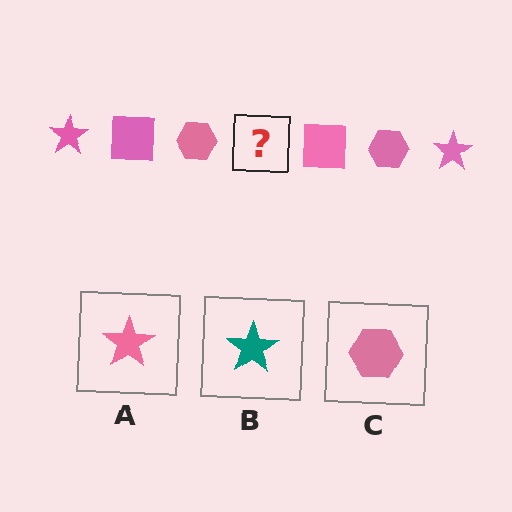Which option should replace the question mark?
Option A.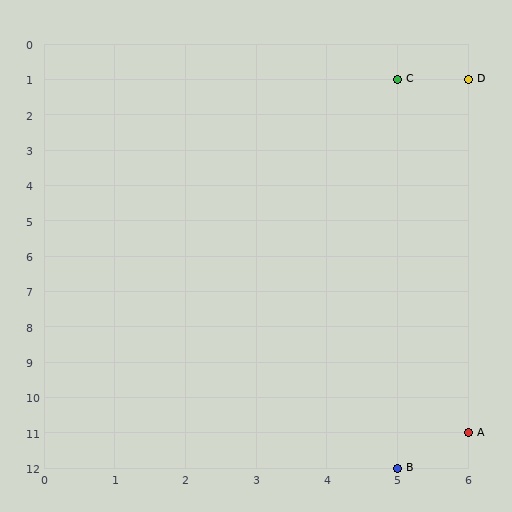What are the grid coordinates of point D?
Point D is at grid coordinates (6, 1).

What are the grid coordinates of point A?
Point A is at grid coordinates (6, 11).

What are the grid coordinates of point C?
Point C is at grid coordinates (5, 1).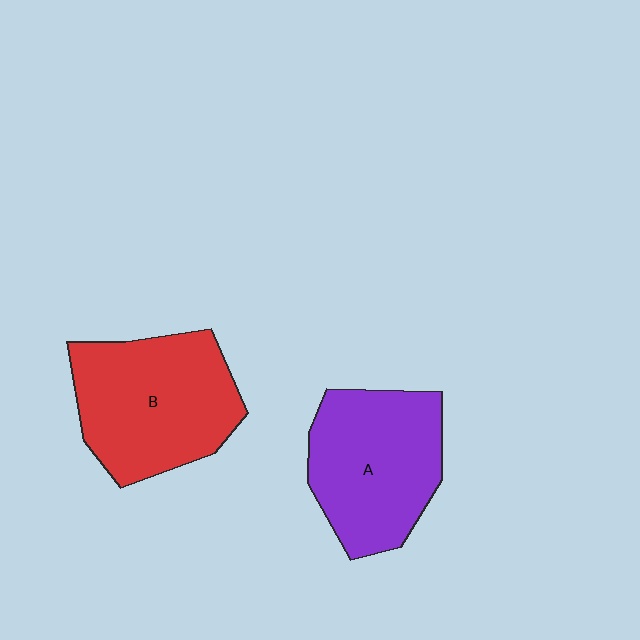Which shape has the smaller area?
Shape A (purple).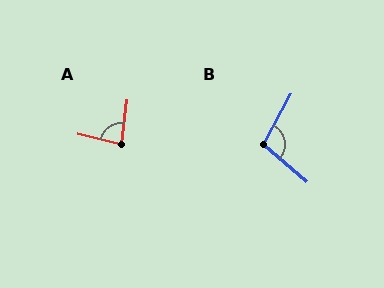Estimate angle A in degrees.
Approximately 84 degrees.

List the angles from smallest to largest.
A (84°), B (101°).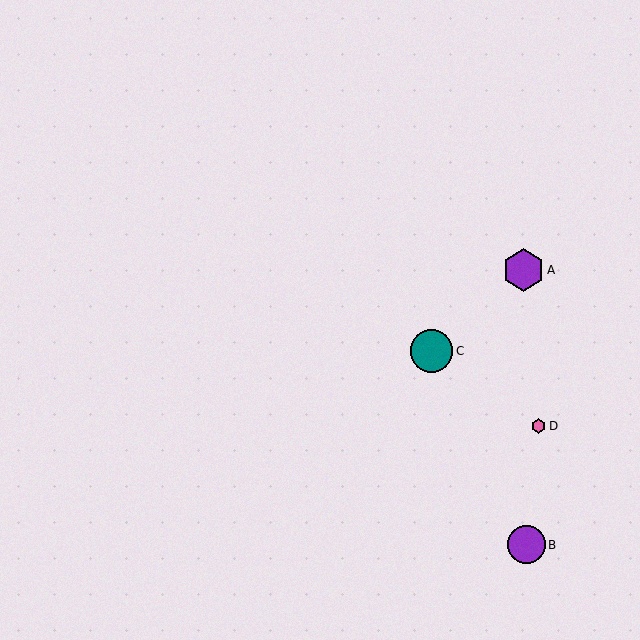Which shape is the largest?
The teal circle (labeled C) is the largest.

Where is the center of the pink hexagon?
The center of the pink hexagon is at (539, 426).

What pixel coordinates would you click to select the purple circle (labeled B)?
Click at (526, 545) to select the purple circle B.